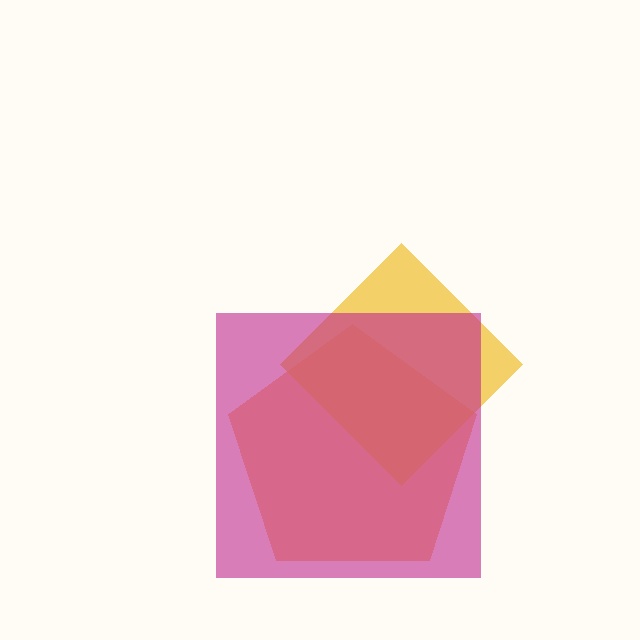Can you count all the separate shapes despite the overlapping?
Yes, there are 3 separate shapes.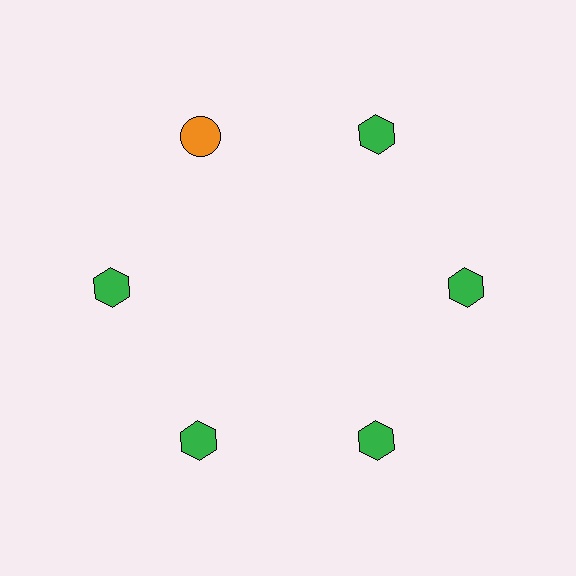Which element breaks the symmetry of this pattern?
The orange circle at roughly the 11 o'clock position breaks the symmetry. All other shapes are green hexagons.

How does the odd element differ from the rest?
It differs in both color (orange instead of green) and shape (circle instead of hexagon).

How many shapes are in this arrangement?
There are 6 shapes arranged in a ring pattern.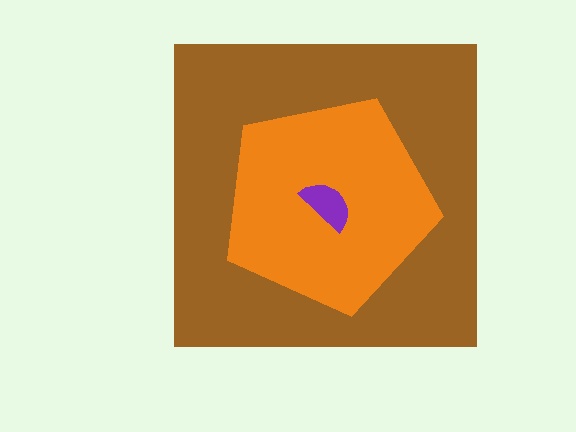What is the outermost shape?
The brown square.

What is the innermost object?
The purple semicircle.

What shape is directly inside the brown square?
The orange pentagon.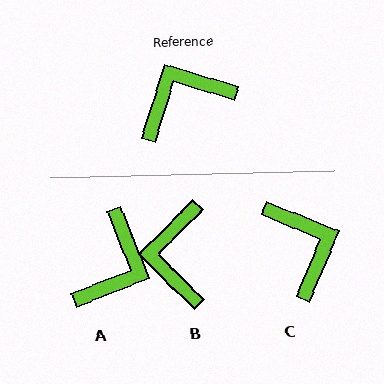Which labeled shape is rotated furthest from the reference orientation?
A, about 142 degrees away.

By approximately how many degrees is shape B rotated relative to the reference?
Approximately 62 degrees counter-clockwise.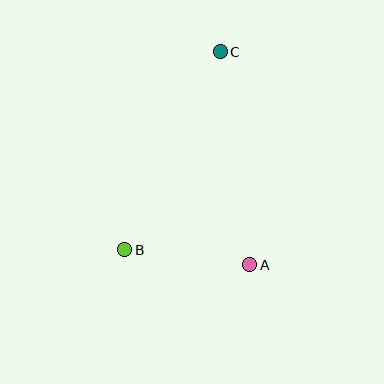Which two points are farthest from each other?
Points B and C are farthest from each other.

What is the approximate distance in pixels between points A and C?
The distance between A and C is approximately 215 pixels.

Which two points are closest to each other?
Points A and B are closest to each other.